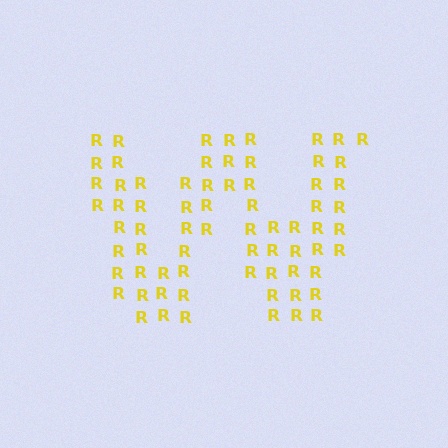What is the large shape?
The large shape is the letter W.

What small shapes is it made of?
It is made of small letter R's.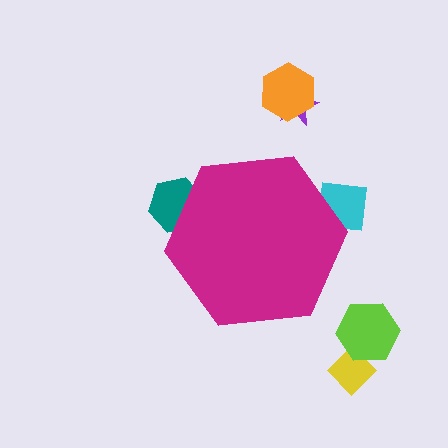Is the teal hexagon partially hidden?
Yes, the teal hexagon is partially hidden behind the magenta hexagon.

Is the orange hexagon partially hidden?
No, the orange hexagon is fully visible.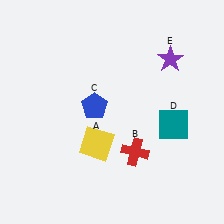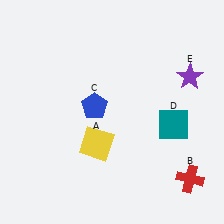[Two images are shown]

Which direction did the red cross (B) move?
The red cross (B) moved right.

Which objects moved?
The objects that moved are: the red cross (B), the purple star (E).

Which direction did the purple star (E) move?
The purple star (E) moved right.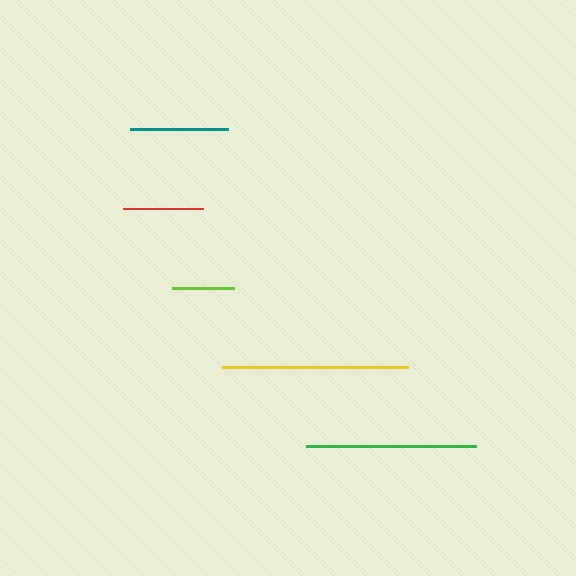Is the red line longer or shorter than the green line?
The green line is longer than the red line.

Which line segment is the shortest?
The lime line is the shortest at approximately 62 pixels.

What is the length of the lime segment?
The lime segment is approximately 62 pixels long.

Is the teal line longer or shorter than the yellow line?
The yellow line is longer than the teal line.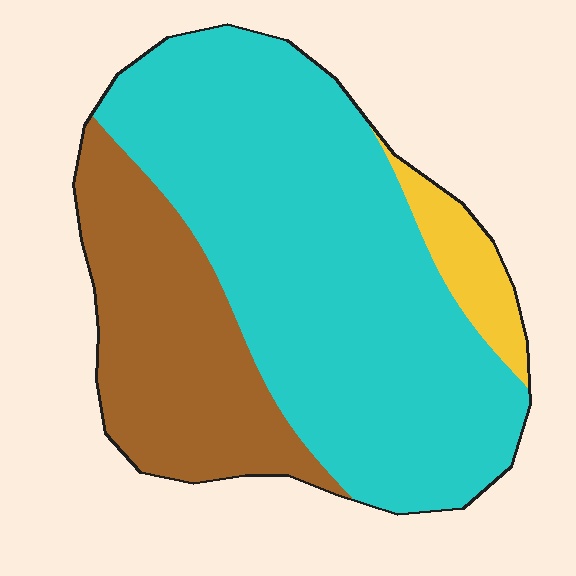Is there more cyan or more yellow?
Cyan.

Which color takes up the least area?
Yellow, at roughly 5%.